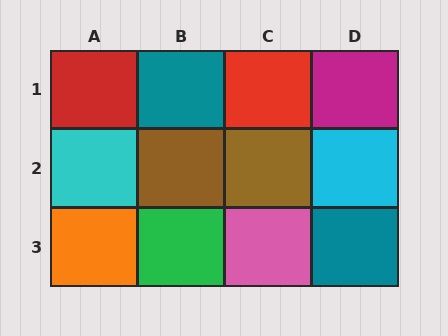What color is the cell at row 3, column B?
Green.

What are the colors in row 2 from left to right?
Cyan, brown, brown, cyan.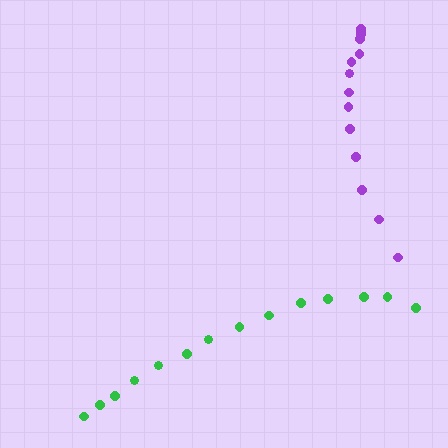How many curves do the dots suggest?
There are 2 distinct paths.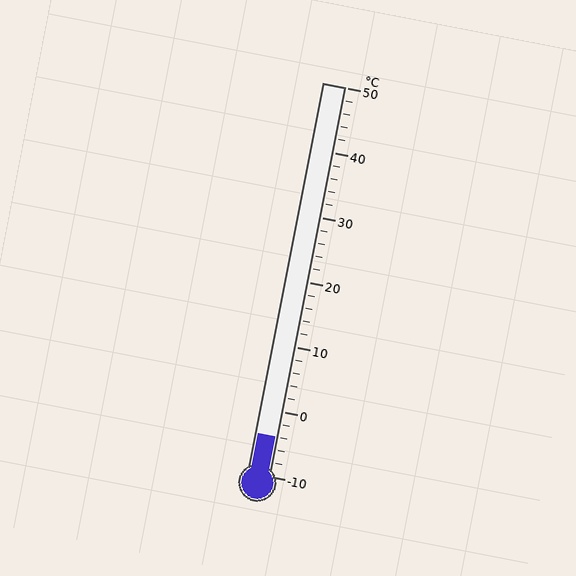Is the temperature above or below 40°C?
The temperature is below 40°C.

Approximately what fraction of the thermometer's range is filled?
The thermometer is filled to approximately 10% of its range.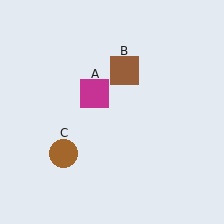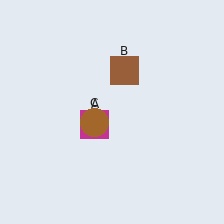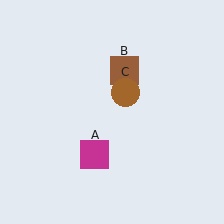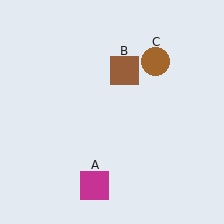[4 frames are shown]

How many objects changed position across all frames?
2 objects changed position: magenta square (object A), brown circle (object C).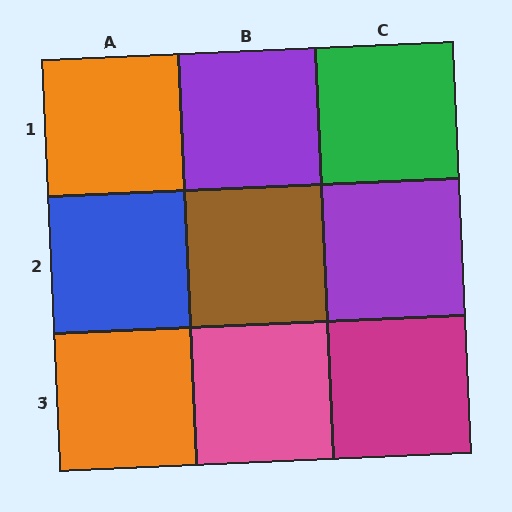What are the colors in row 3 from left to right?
Orange, pink, magenta.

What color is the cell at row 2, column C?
Purple.